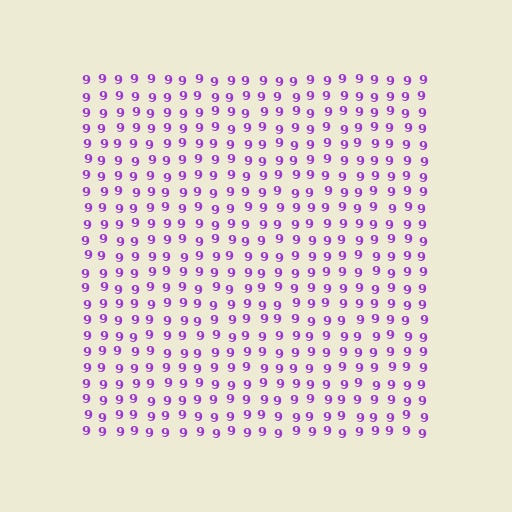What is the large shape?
The large shape is a square.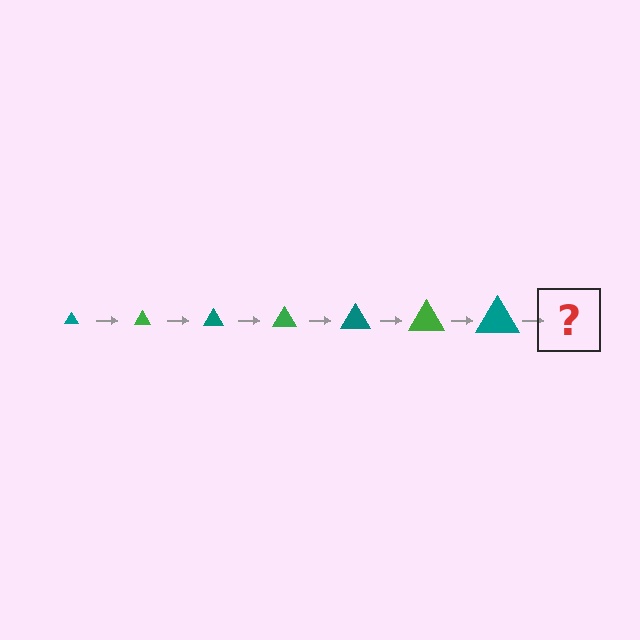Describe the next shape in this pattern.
It should be a green triangle, larger than the previous one.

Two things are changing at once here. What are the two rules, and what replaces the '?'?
The two rules are that the triangle grows larger each step and the color cycles through teal and green. The '?' should be a green triangle, larger than the previous one.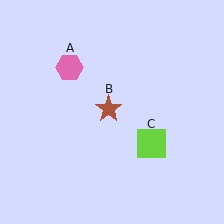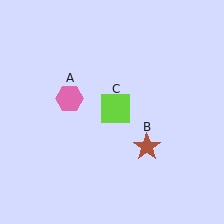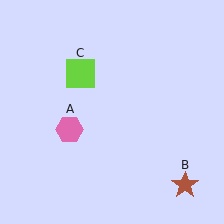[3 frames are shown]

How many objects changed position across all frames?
3 objects changed position: pink hexagon (object A), brown star (object B), lime square (object C).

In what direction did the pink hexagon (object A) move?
The pink hexagon (object A) moved down.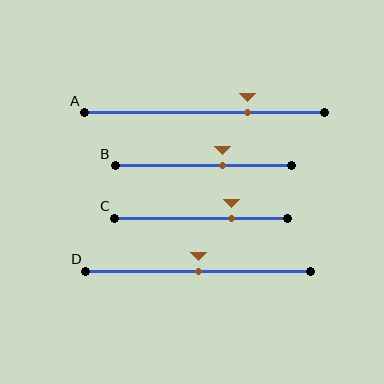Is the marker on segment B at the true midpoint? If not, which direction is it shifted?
No, the marker on segment B is shifted to the right by about 11% of the segment length.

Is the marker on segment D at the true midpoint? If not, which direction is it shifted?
Yes, the marker on segment D is at the true midpoint.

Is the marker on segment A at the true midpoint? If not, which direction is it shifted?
No, the marker on segment A is shifted to the right by about 18% of the segment length.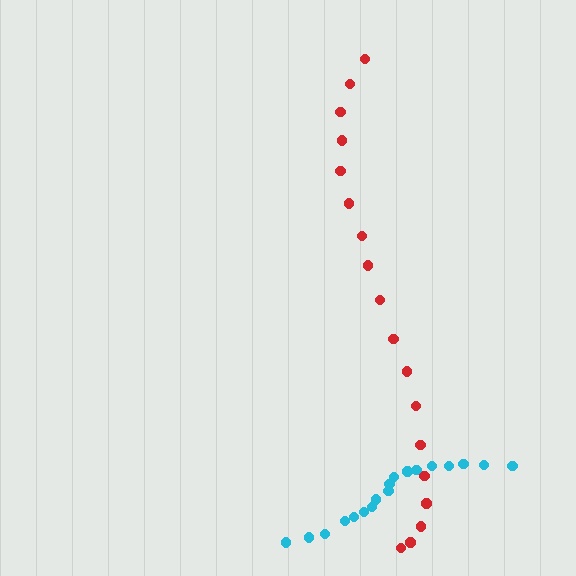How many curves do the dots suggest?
There are 2 distinct paths.